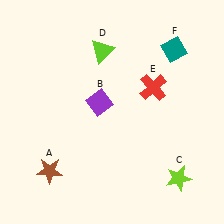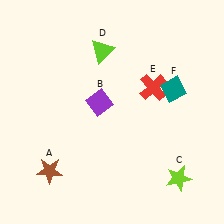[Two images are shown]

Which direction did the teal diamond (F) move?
The teal diamond (F) moved down.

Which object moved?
The teal diamond (F) moved down.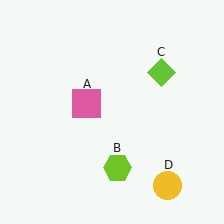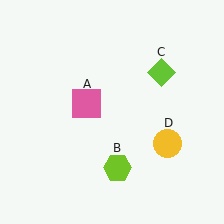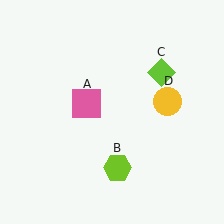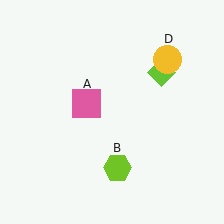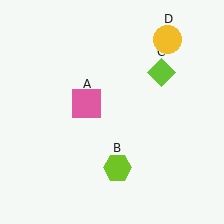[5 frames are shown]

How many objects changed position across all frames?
1 object changed position: yellow circle (object D).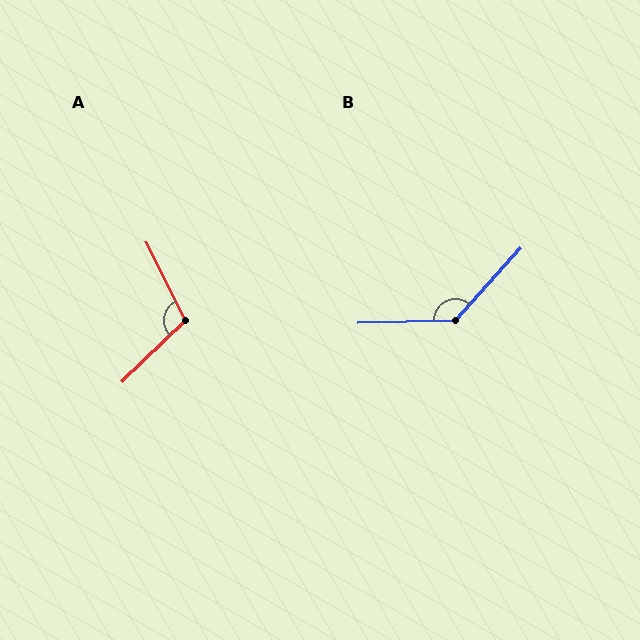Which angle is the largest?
B, at approximately 134 degrees.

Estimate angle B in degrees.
Approximately 134 degrees.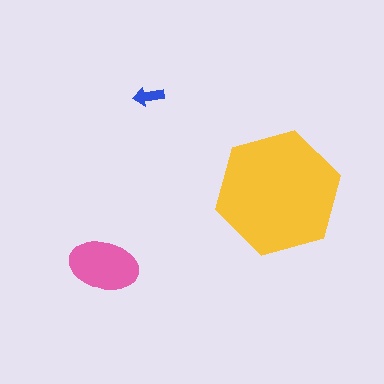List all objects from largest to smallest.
The yellow hexagon, the pink ellipse, the blue arrow.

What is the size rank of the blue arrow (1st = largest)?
3rd.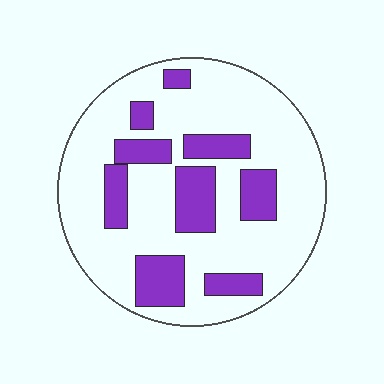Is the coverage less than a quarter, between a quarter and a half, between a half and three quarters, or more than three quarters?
Between a quarter and a half.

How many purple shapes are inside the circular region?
9.